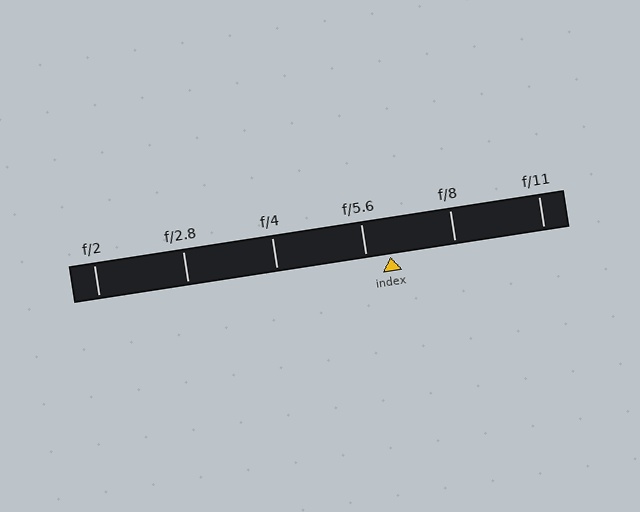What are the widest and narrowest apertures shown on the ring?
The widest aperture shown is f/2 and the narrowest is f/11.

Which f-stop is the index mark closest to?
The index mark is closest to f/5.6.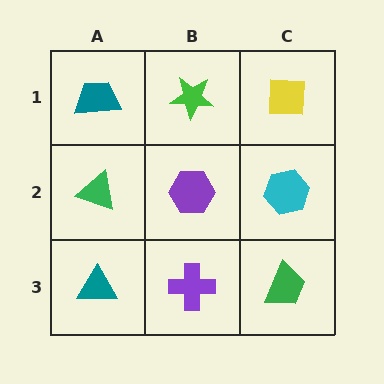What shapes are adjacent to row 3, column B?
A purple hexagon (row 2, column B), a teal triangle (row 3, column A), a green trapezoid (row 3, column C).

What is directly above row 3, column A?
A green triangle.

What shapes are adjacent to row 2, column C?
A yellow square (row 1, column C), a green trapezoid (row 3, column C), a purple hexagon (row 2, column B).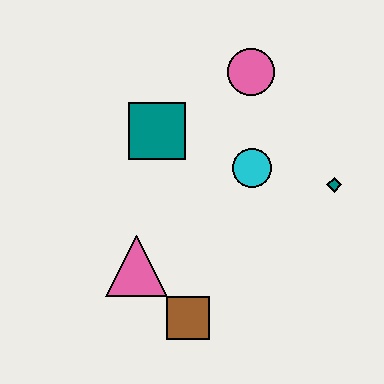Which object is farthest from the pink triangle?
The pink circle is farthest from the pink triangle.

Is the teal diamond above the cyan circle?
No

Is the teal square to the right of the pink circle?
No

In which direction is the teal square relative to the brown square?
The teal square is above the brown square.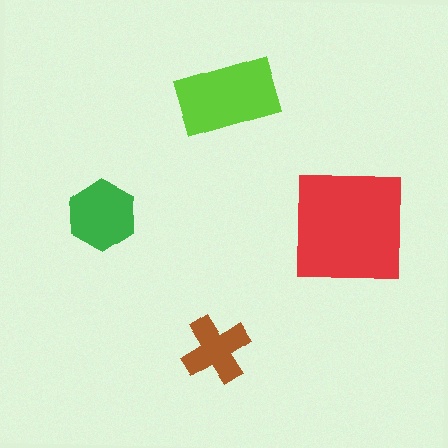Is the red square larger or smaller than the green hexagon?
Larger.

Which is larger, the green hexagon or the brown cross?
The green hexagon.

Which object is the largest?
The red square.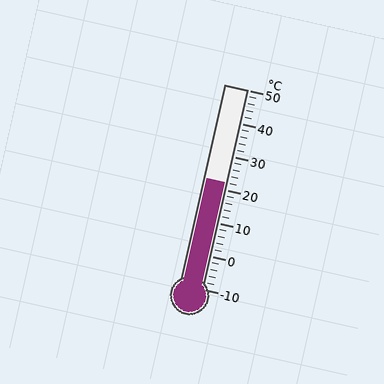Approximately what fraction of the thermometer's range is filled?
The thermometer is filled to approximately 55% of its range.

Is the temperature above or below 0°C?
The temperature is above 0°C.